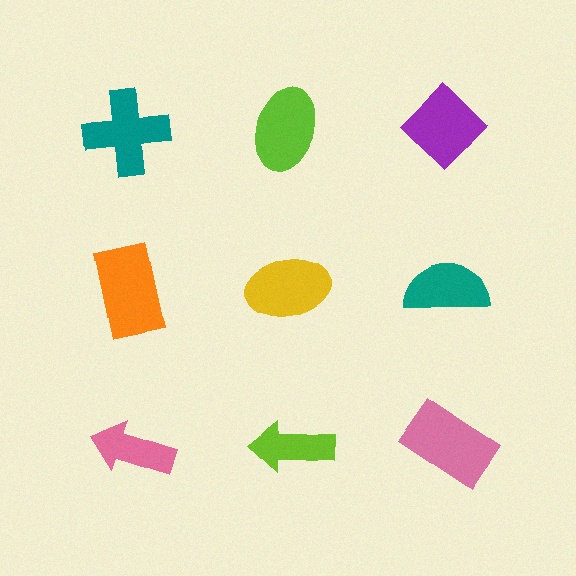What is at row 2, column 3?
A teal semicircle.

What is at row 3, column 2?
A lime arrow.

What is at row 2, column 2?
A yellow ellipse.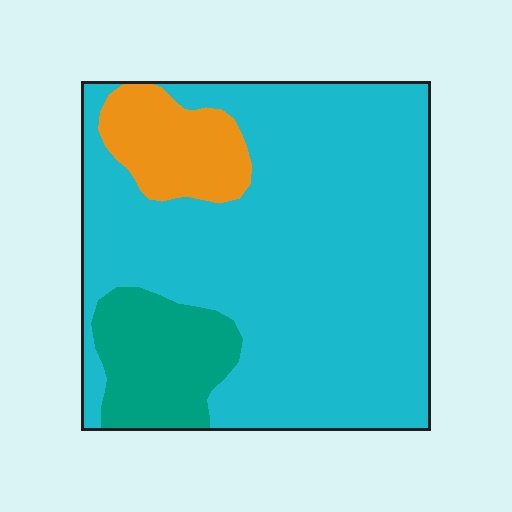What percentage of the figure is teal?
Teal covers about 15% of the figure.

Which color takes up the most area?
Cyan, at roughly 75%.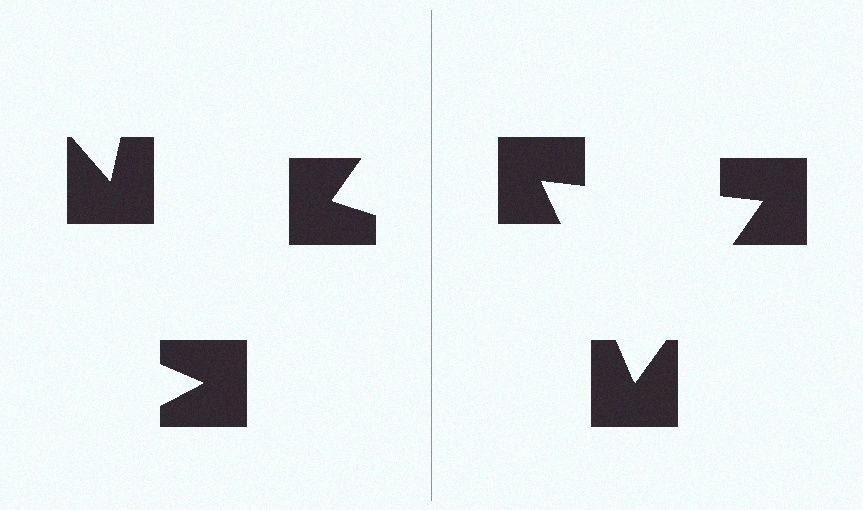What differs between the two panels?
The notched squares are positioned identically on both sides; only the wedge orientations differ. On the right they align to a triangle; on the left they are misaligned.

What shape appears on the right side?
An illusory triangle.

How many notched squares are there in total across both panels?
6 — 3 on each side.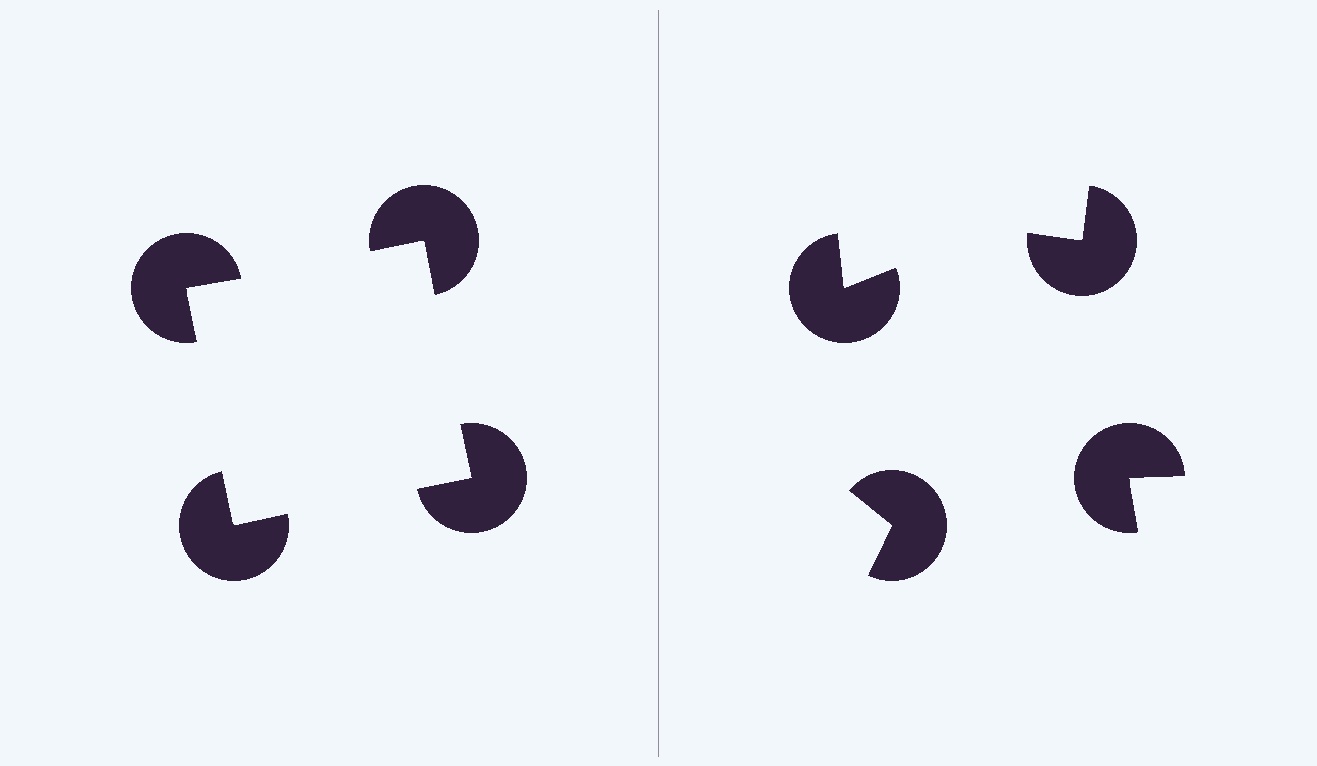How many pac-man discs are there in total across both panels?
8 — 4 on each side.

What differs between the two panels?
The pac-man discs are positioned identically on both sides; only the wedge orientations differ. On the left they align to a square; on the right they are misaligned.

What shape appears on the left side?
An illusory square.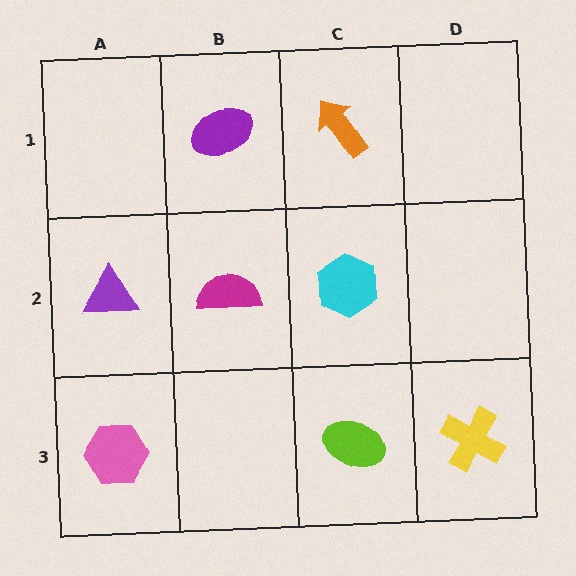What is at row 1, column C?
An orange arrow.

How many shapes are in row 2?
3 shapes.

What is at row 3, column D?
A yellow cross.